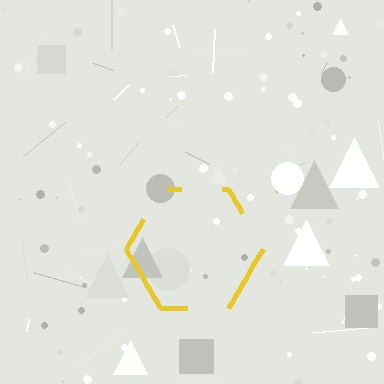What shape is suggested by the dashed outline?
The dashed outline suggests a hexagon.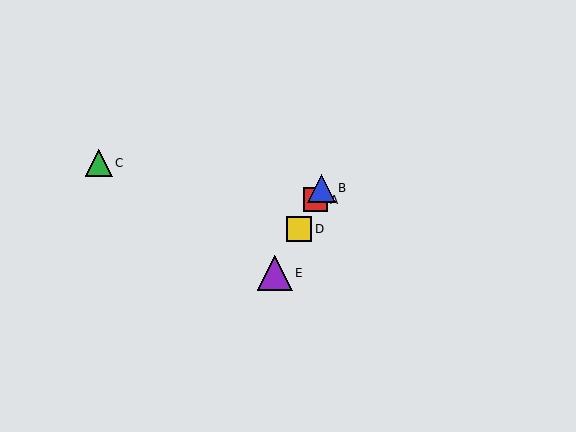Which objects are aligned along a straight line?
Objects A, B, D, E are aligned along a straight line.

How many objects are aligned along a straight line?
4 objects (A, B, D, E) are aligned along a straight line.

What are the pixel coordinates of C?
Object C is at (99, 163).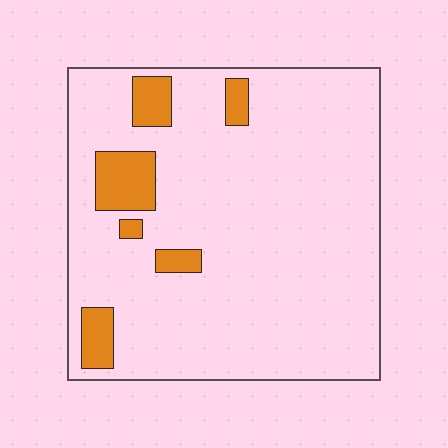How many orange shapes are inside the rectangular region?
6.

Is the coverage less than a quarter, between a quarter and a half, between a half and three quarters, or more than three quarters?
Less than a quarter.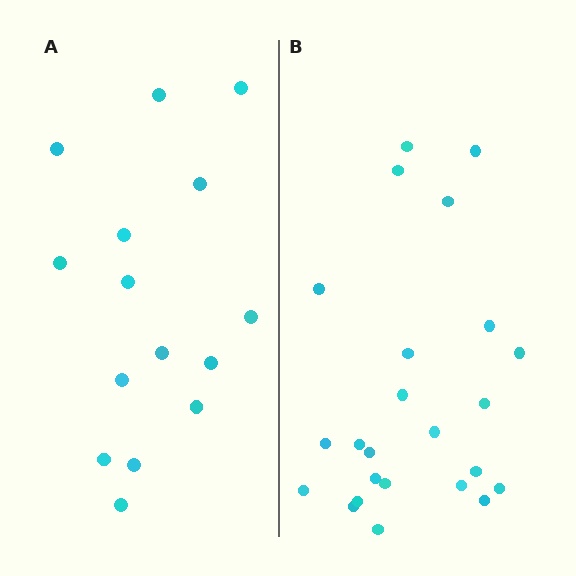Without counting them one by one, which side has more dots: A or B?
Region B (the right region) has more dots.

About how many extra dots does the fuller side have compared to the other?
Region B has roughly 8 or so more dots than region A.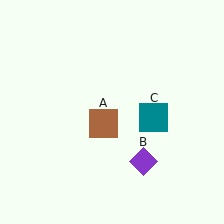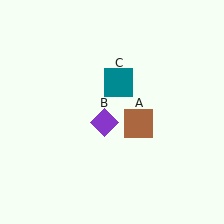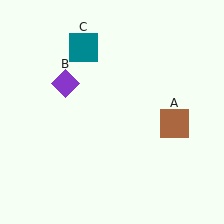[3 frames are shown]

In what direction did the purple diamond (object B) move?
The purple diamond (object B) moved up and to the left.